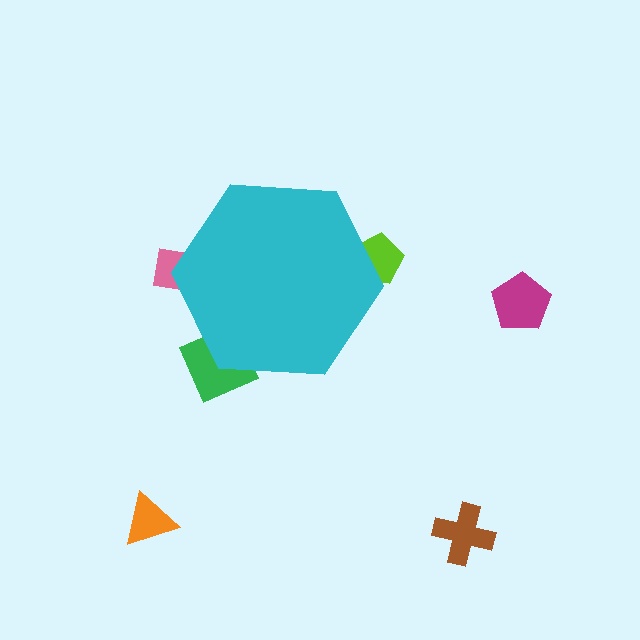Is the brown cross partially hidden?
No, the brown cross is fully visible.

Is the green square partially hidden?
Yes, the green square is partially hidden behind the cyan hexagon.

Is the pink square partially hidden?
Yes, the pink square is partially hidden behind the cyan hexagon.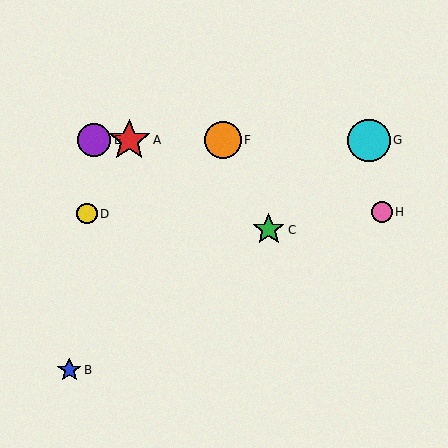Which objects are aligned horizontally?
Objects A, E, F, G are aligned horizontally.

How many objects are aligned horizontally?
4 objects (A, E, F, G) are aligned horizontally.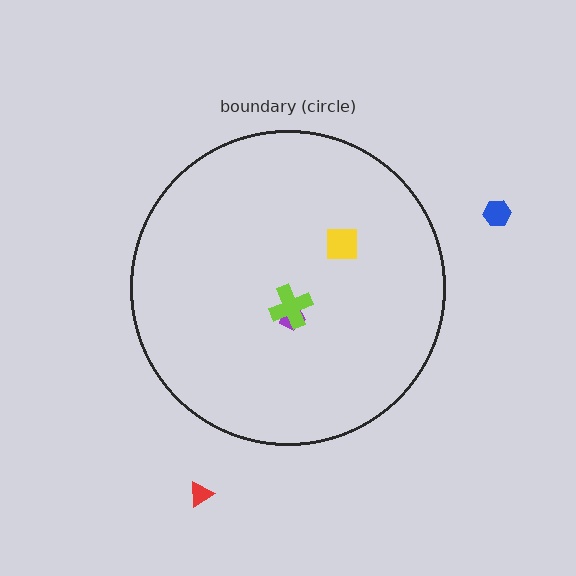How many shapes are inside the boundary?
3 inside, 2 outside.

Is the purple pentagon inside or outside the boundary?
Inside.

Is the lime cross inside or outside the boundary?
Inside.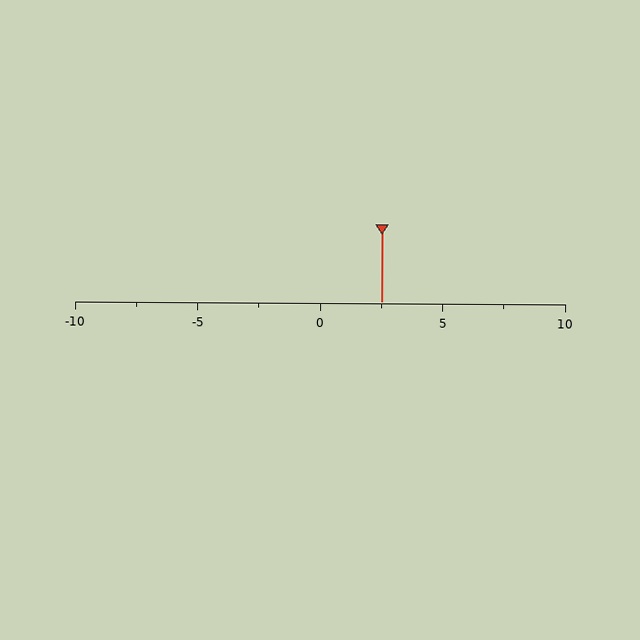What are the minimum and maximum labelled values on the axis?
The axis runs from -10 to 10.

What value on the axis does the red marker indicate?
The marker indicates approximately 2.5.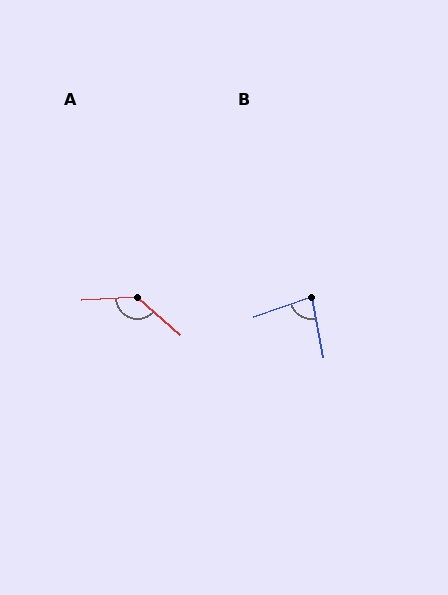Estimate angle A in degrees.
Approximately 136 degrees.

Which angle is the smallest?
B, at approximately 82 degrees.